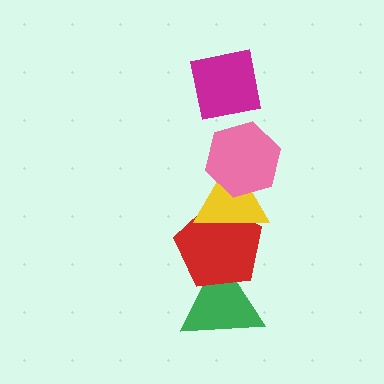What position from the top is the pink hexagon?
The pink hexagon is 2nd from the top.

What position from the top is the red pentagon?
The red pentagon is 4th from the top.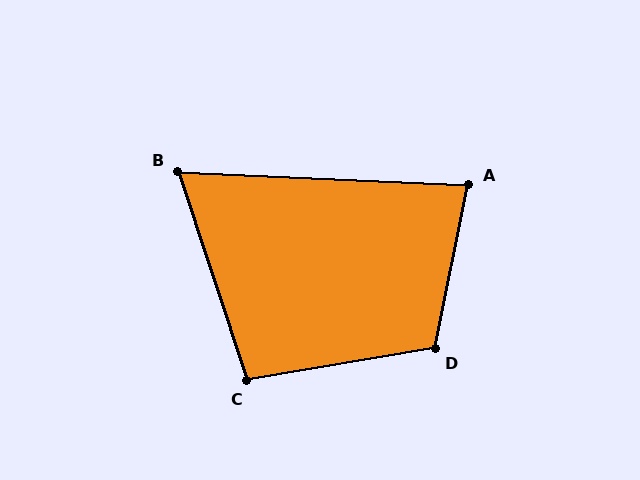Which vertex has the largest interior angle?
D, at approximately 111 degrees.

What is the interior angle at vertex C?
Approximately 99 degrees (obtuse).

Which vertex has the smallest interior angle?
B, at approximately 69 degrees.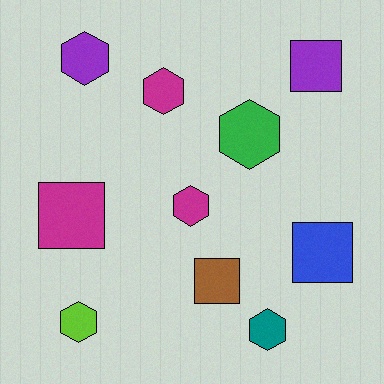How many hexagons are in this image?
There are 6 hexagons.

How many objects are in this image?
There are 10 objects.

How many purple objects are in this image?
There are 2 purple objects.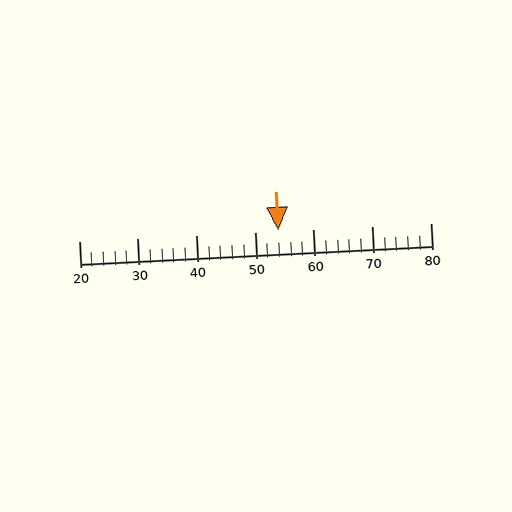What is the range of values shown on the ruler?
The ruler shows values from 20 to 80.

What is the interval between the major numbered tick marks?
The major tick marks are spaced 10 units apart.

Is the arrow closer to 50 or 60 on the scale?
The arrow is closer to 50.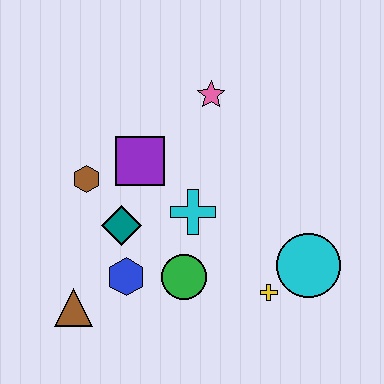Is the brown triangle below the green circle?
Yes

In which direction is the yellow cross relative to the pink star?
The yellow cross is below the pink star.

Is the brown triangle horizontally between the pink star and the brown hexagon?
No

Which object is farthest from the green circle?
The pink star is farthest from the green circle.